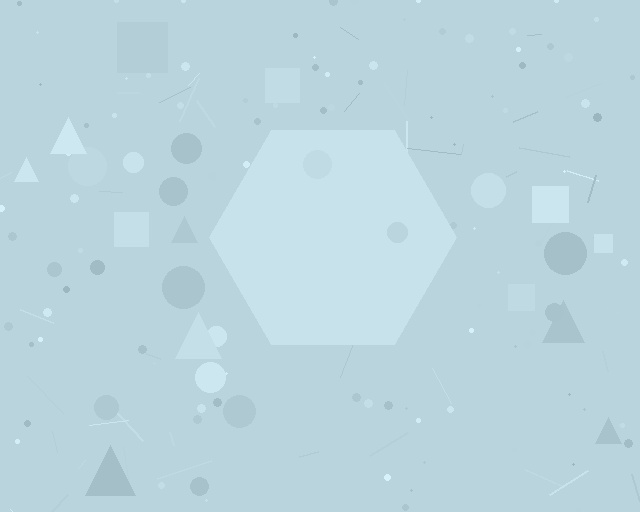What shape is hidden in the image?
A hexagon is hidden in the image.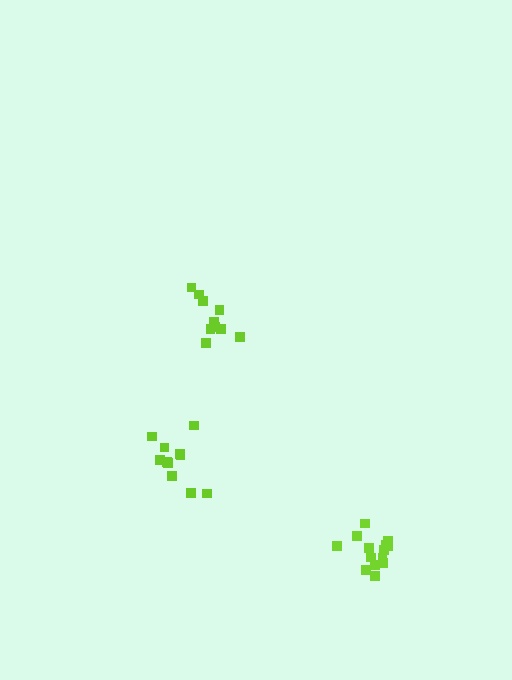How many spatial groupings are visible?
There are 3 spatial groupings.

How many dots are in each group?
Group 1: 11 dots, Group 2: 10 dots, Group 3: 14 dots (35 total).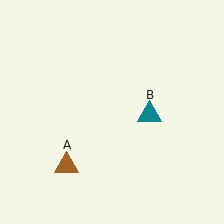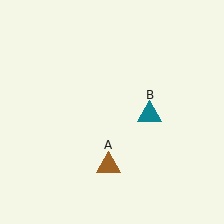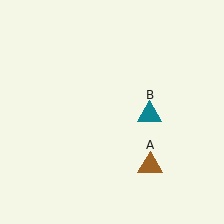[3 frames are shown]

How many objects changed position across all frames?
1 object changed position: brown triangle (object A).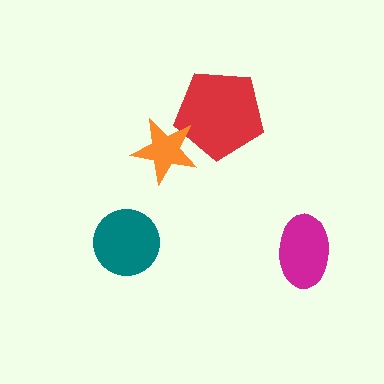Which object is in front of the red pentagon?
The orange star is in front of the red pentagon.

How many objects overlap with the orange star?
1 object overlaps with the orange star.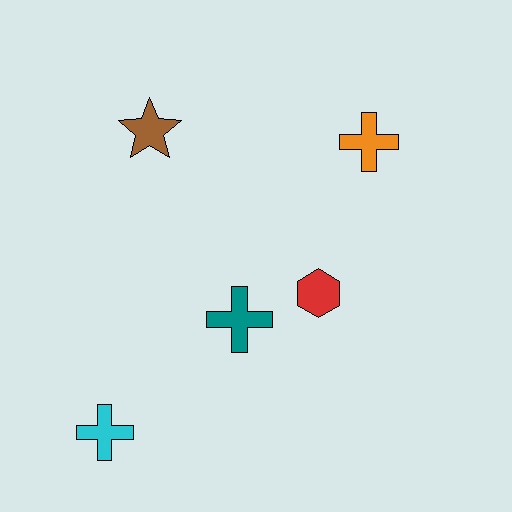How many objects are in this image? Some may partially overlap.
There are 5 objects.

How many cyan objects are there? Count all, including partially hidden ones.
There is 1 cyan object.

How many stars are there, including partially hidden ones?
There is 1 star.